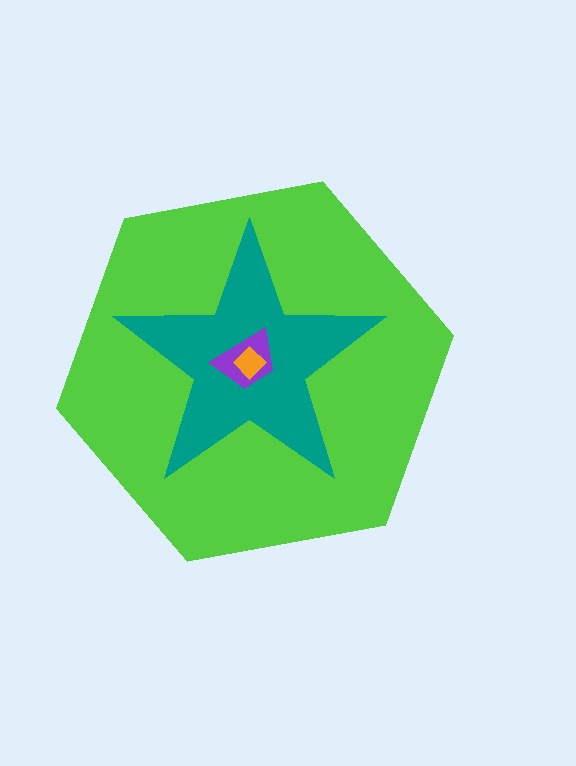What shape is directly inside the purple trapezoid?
The orange diamond.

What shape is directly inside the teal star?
The purple trapezoid.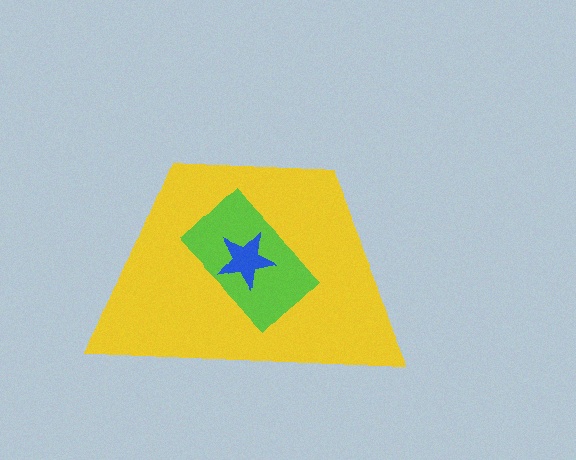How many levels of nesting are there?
3.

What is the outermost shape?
The yellow trapezoid.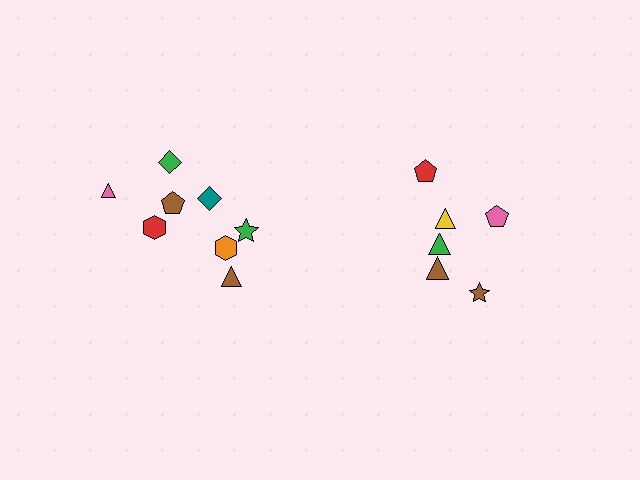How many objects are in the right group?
There are 6 objects.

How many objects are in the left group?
There are 8 objects.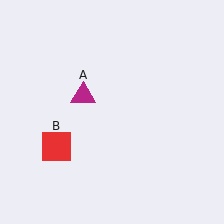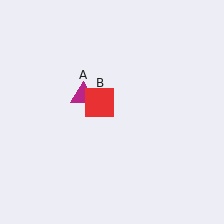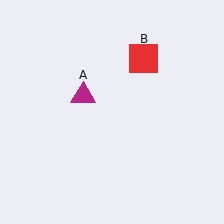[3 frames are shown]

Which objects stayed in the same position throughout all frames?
Magenta triangle (object A) remained stationary.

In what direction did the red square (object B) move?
The red square (object B) moved up and to the right.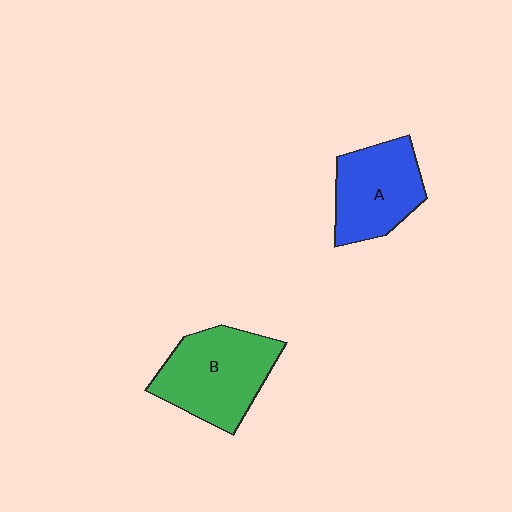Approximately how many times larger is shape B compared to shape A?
Approximately 1.2 times.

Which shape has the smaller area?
Shape A (blue).